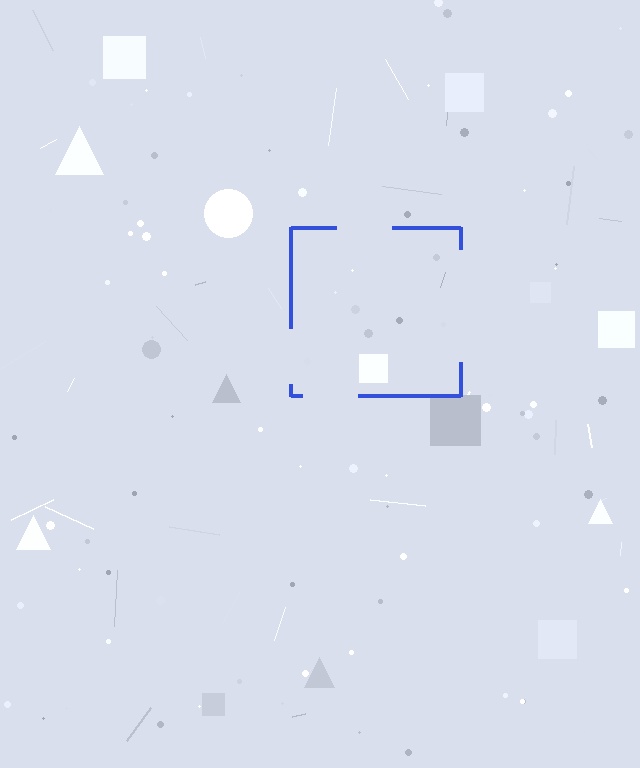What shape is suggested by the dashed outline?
The dashed outline suggests a square.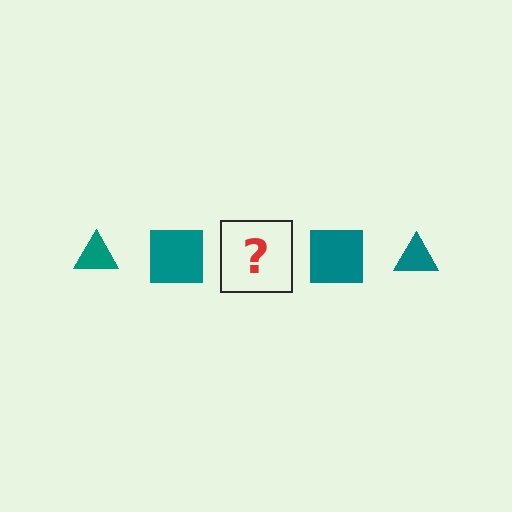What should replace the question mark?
The question mark should be replaced with a teal triangle.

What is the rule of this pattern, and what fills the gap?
The rule is that the pattern cycles through triangle, square shapes in teal. The gap should be filled with a teal triangle.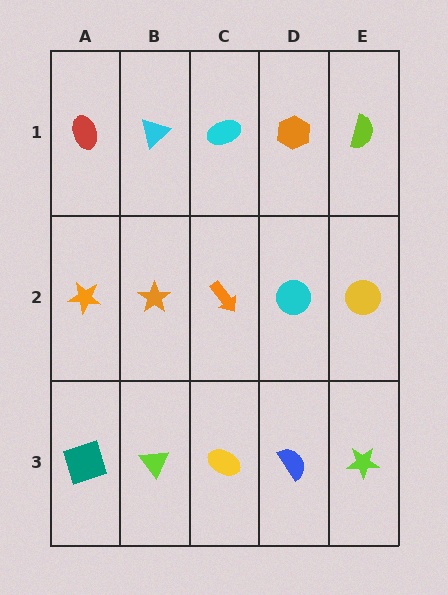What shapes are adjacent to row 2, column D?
An orange hexagon (row 1, column D), a blue semicircle (row 3, column D), an orange arrow (row 2, column C), a yellow circle (row 2, column E).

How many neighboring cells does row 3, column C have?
3.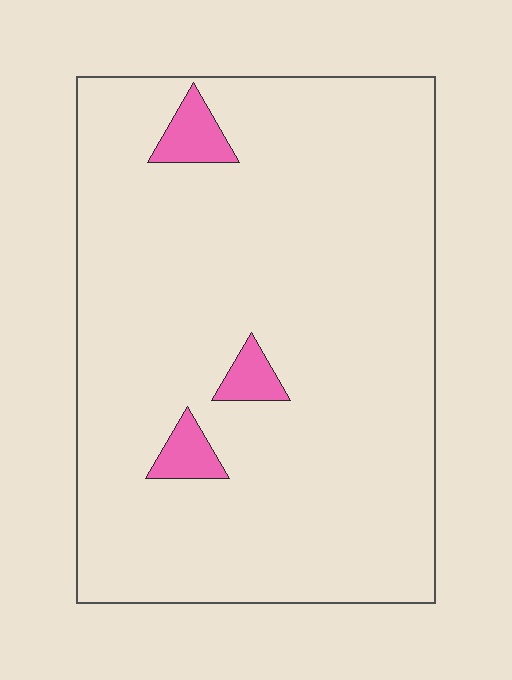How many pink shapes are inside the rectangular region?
3.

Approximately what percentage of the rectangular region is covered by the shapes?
Approximately 5%.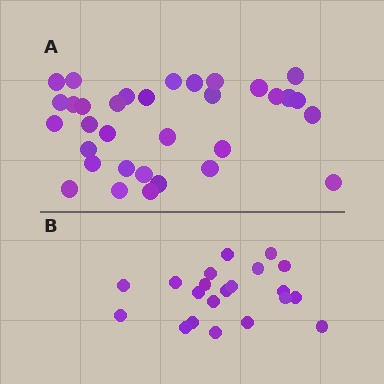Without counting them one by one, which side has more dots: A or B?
Region A (the top region) has more dots.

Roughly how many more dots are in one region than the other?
Region A has roughly 12 or so more dots than region B.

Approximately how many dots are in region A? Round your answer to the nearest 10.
About 30 dots. (The exact count is 33, which rounds to 30.)